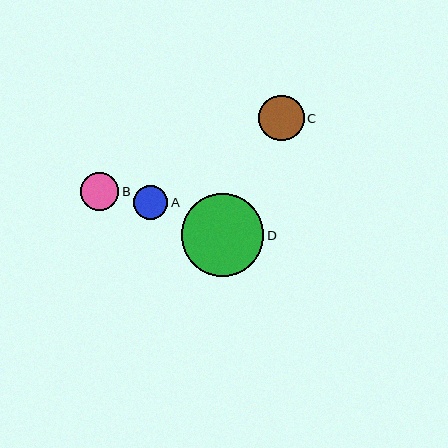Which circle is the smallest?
Circle A is the smallest with a size of approximately 34 pixels.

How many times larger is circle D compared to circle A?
Circle D is approximately 2.4 times the size of circle A.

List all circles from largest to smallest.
From largest to smallest: D, C, B, A.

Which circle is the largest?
Circle D is the largest with a size of approximately 83 pixels.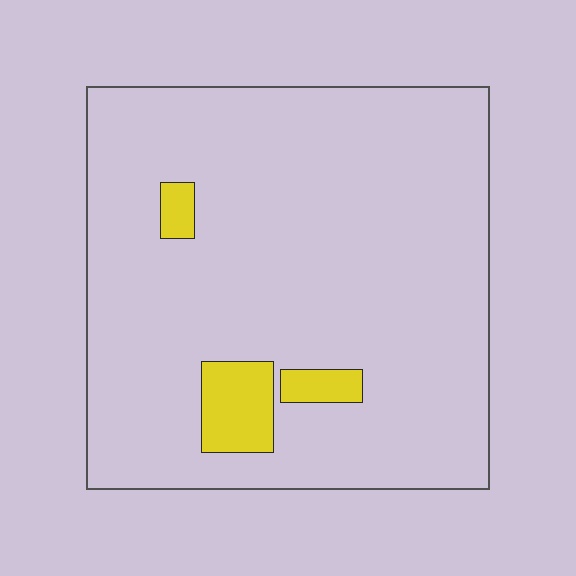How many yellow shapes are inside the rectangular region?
3.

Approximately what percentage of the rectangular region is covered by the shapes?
Approximately 5%.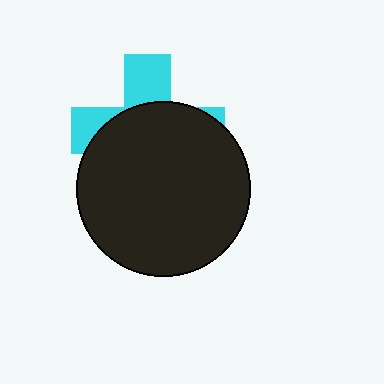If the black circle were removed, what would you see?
You would see the complete cyan cross.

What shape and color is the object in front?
The object in front is a black circle.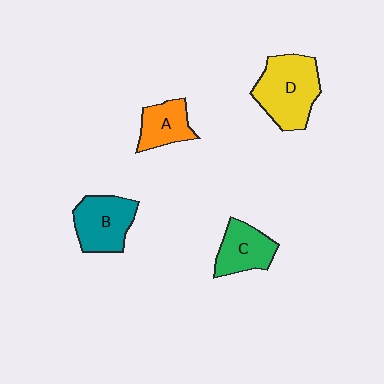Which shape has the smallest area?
Shape A (orange).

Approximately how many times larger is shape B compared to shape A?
Approximately 1.4 times.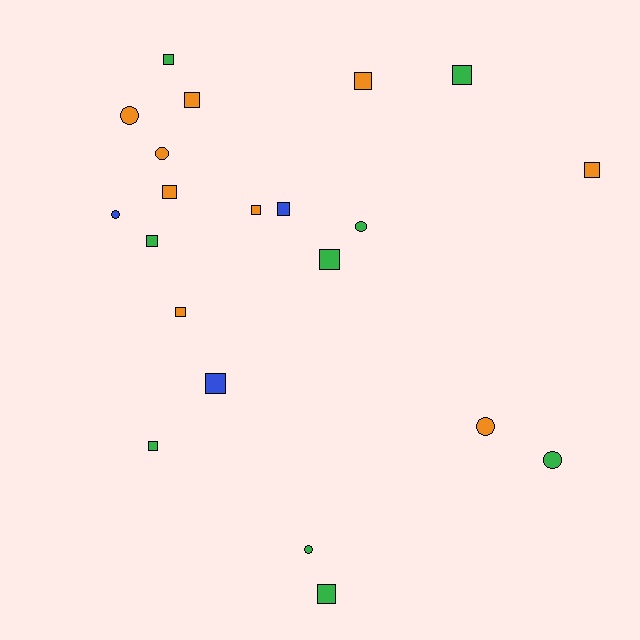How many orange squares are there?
There are 6 orange squares.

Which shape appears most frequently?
Square, with 14 objects.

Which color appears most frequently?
Orange, with 9 objects.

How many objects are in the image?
There are 21 objects.